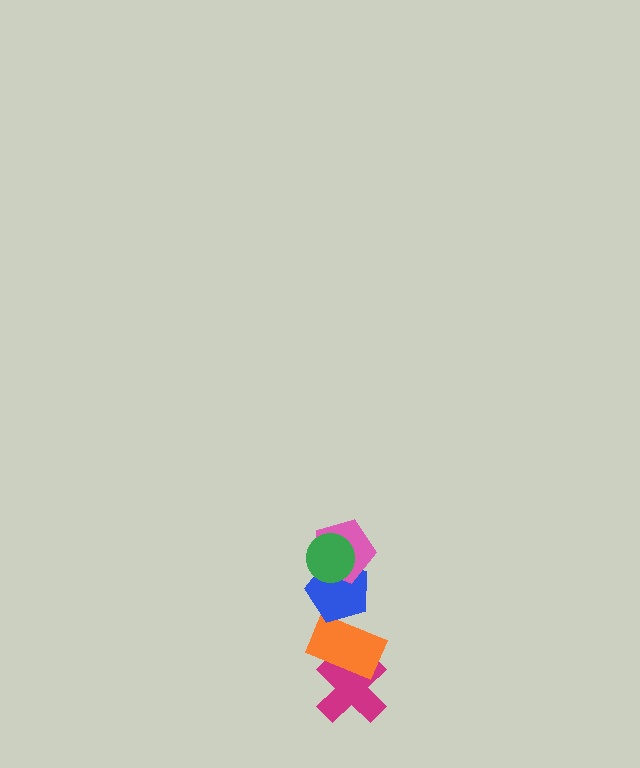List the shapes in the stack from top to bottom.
From top to bottom: the green circle, the pink pentagon, the blue pentagon, the orange rectangle, the magenta cross.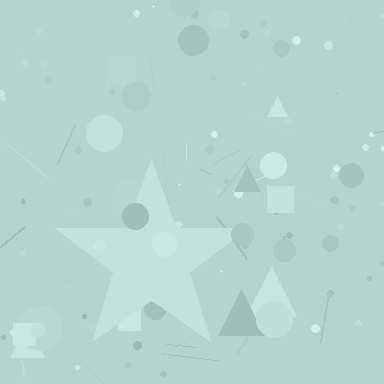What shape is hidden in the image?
A star is hidden in the image.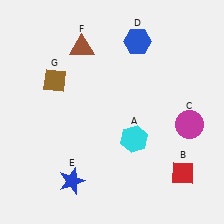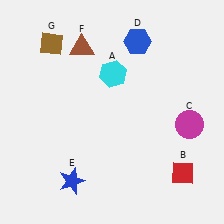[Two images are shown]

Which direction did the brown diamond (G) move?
The brown diamond (G) moved up.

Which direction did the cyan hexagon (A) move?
The cyan hexagon (A) moved up.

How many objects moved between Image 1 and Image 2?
2 objects moved between the two images.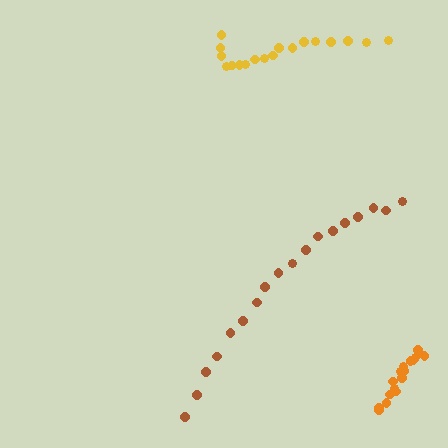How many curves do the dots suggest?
There are 3 distinct paths.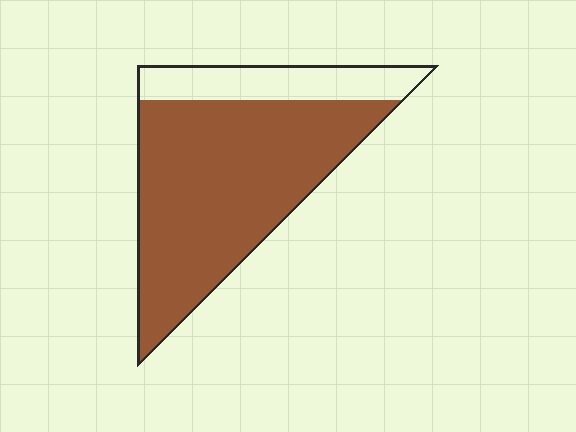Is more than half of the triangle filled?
Yes.